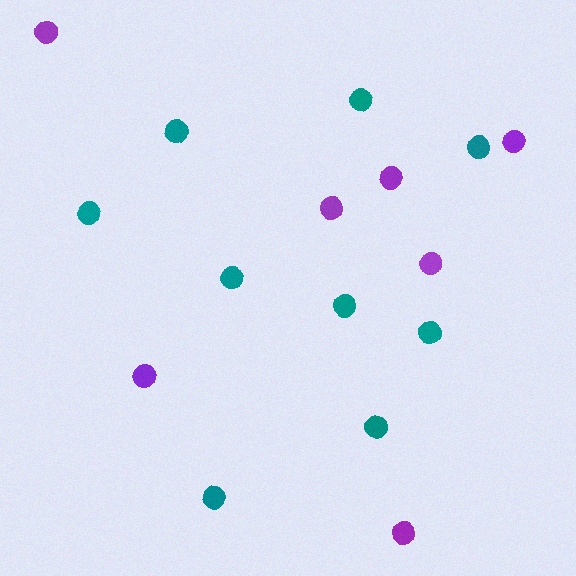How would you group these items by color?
There are 2 groups: one group of teal circles (9) and one group of purple circles (7).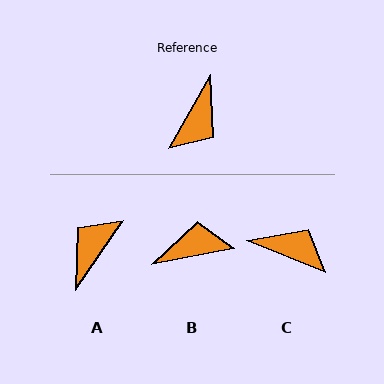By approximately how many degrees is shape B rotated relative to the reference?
Approximately 131 degrees counter-clockwise.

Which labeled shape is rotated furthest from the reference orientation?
A, about 175 degrees away.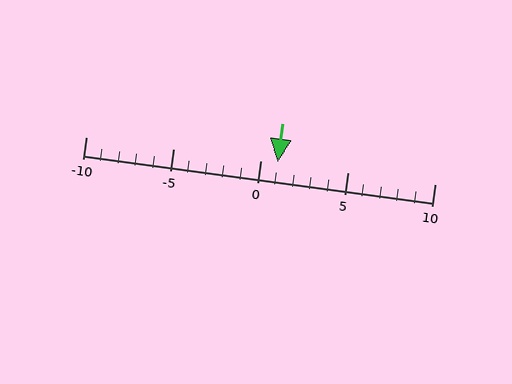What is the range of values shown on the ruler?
The ruler shows values from -10 to 10.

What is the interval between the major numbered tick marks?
The major tick marks are spaced 5 units apart.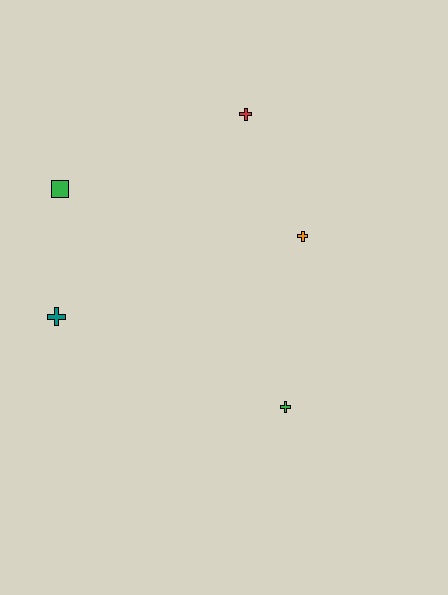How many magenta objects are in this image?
There are no magenta objects.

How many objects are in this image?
There are 5 objects.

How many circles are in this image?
There are no circles.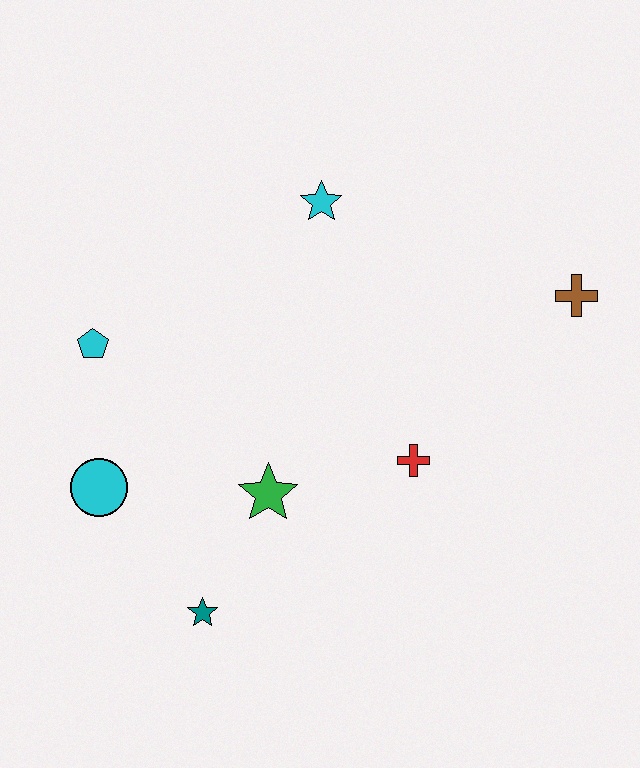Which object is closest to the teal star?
The green star is closest to the teal star.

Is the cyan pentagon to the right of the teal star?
No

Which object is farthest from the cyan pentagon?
The brown cross is farthest from the cyan pentagon.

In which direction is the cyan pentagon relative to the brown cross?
The cyan pentagon is to the left of the brown cross.